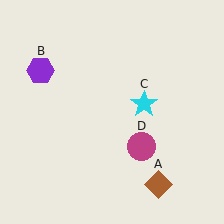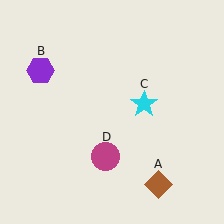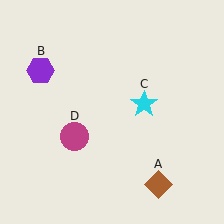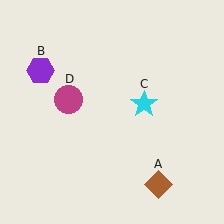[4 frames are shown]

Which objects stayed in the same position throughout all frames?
Brown diamond (object A) and purple hexagon (object B) and cyan star (object C) remained stationary.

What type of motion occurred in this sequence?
The magenta circle (object D) rotated clockwise around the center of the scene.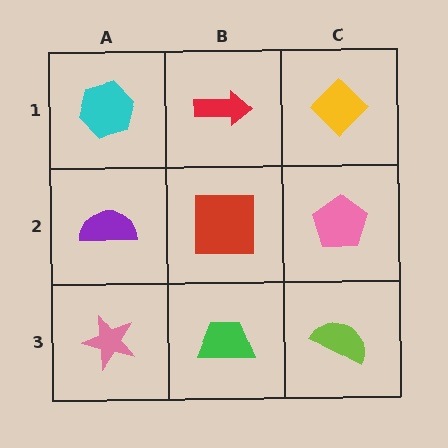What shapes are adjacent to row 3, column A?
A purple semicircle (row 2, column A), a green trapezoid (row 3, column B).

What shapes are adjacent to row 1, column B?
A red square (row 2, column B), a cyan hexagon (row 1, column A), a yellow diamond (row 1, column C).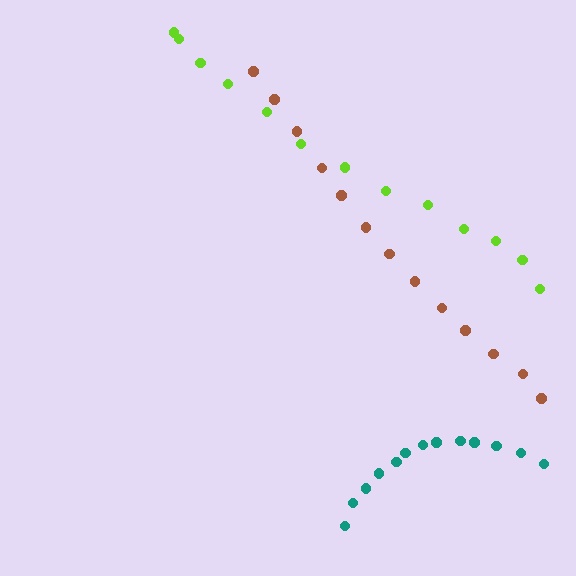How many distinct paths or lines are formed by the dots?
There are 3 distinct paths.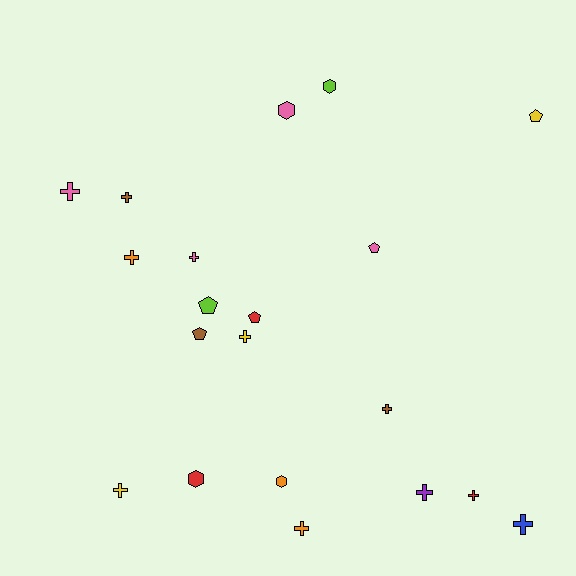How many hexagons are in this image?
There are 4 hexagons.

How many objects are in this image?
There are 20 objects.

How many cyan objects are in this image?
There are no cyan objects.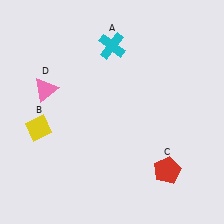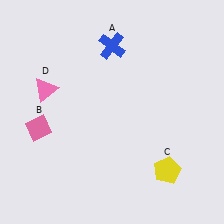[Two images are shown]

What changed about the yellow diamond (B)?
In Image 1, B is yellow. In Image 2, it changed to pink.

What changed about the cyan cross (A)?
In Image 1, A is cyan. In Image 2, it changed to blue.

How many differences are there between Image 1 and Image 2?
There are 3 differences between the two images.